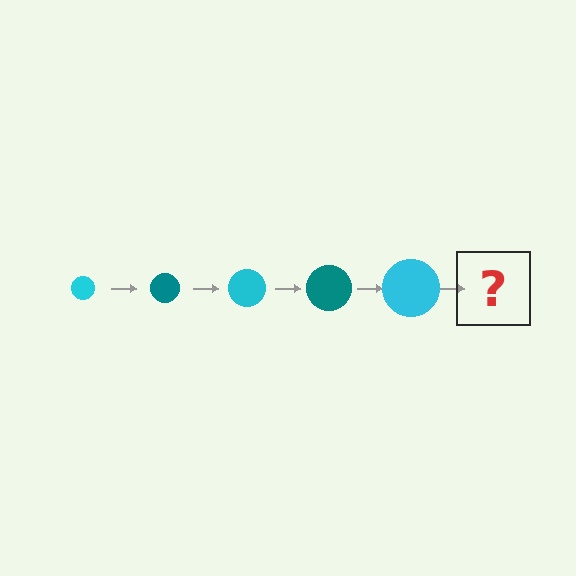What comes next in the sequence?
The next element should be a teal circle, larger than the previous one.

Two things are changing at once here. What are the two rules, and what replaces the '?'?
The two rules are that the circle grows larger each step and the color cycles through cyan and teal. The '?' should be a teal circle, larger than the previous one.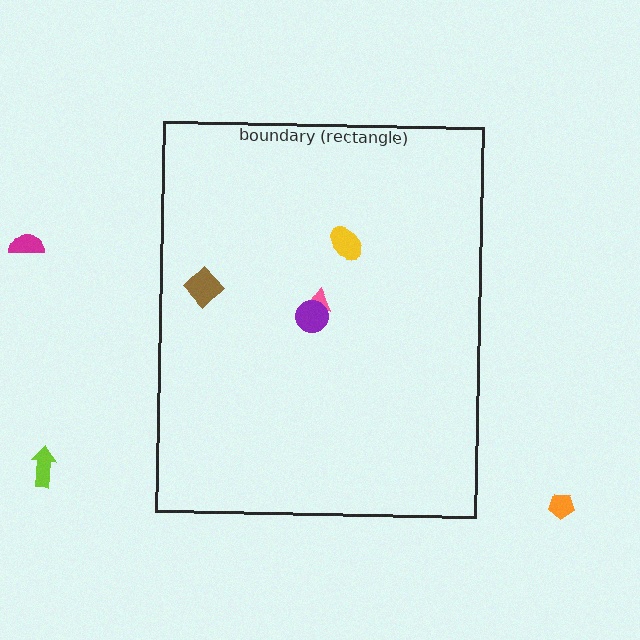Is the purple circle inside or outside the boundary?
Inside.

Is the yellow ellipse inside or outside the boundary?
Inside.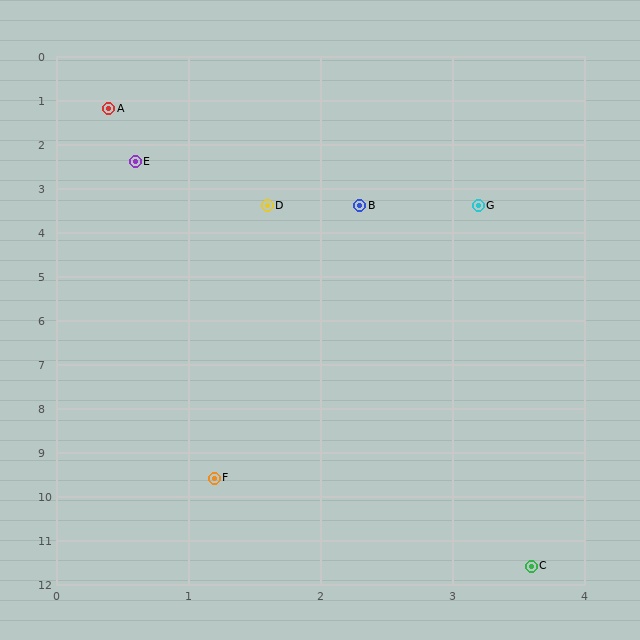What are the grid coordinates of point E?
Point E is at approximately (0.6, 2.4).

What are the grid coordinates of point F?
Point F is at approximately (1.2, 9.6).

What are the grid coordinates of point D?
Point D is at approximately (1.6, 3.4).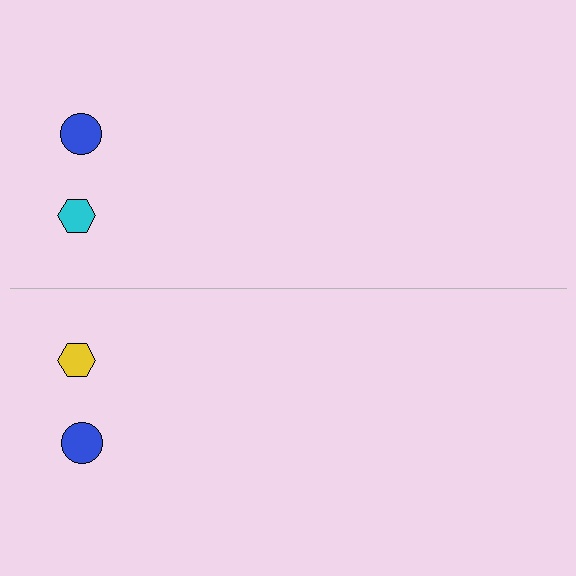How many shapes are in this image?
There are 4 shapes in this image.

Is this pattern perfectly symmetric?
No, the pattern is not perfectly symmetric. The yellow hexagon on the bottom side breaks the symmetry — its mirror counterpart is cyan.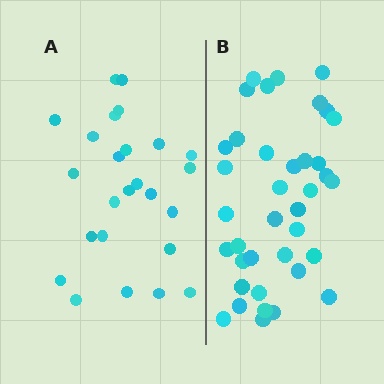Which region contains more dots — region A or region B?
Region B (the right region) has more dots.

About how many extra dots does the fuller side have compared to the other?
Region B has approximately 15 more dots than region A.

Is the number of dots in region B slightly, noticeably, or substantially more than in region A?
Region B has substantially more. The ratio is roughly 1.5 to 1.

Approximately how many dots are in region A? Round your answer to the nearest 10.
About 20 dots. (The exact count is 25, which rounds to 20.)